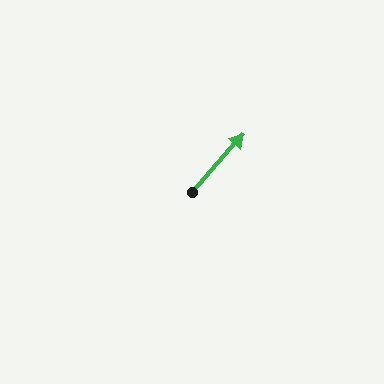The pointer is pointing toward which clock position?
Roughly 1 o'clock.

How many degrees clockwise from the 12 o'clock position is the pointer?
Approximately 41 degrees.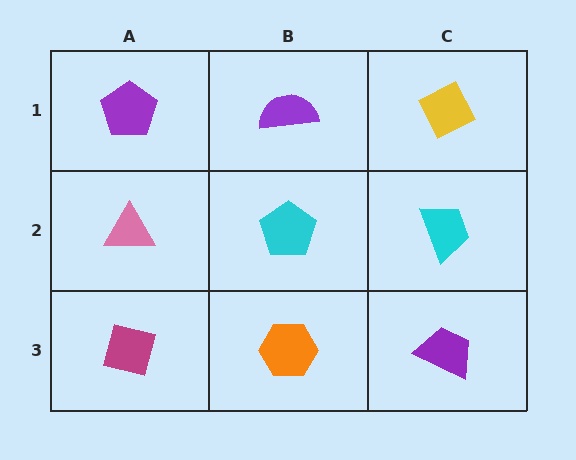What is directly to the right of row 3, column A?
An orange hexagon.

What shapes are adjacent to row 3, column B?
A cyan pentagon (row 2, column B), a magenta square (row 3, column A), a purple trapezoid (row 3, column C).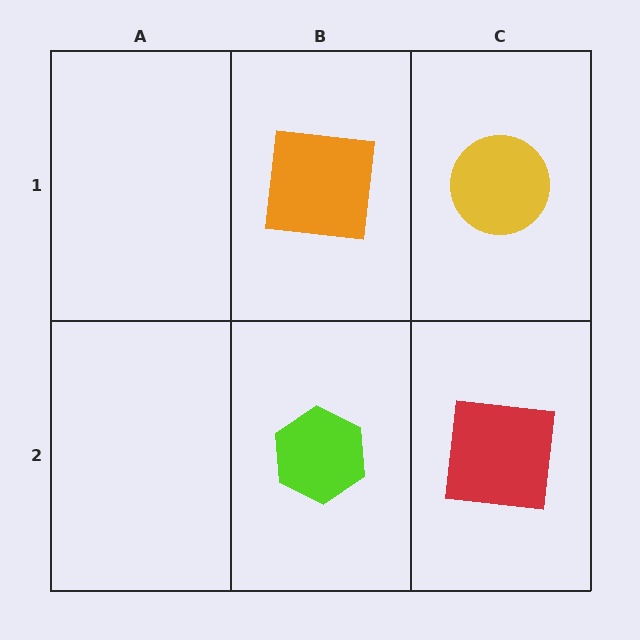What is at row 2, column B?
A lime hexagon.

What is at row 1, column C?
A yellow circle.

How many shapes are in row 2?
2 shapes.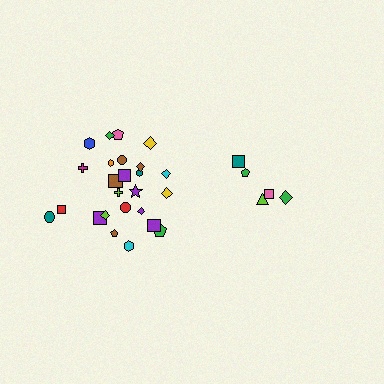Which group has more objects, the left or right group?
The left group.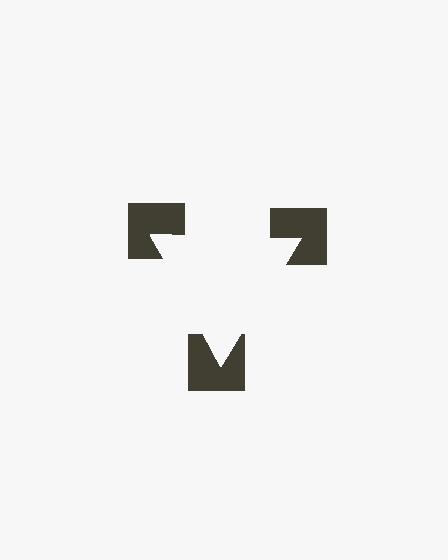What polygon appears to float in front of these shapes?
An illusory triangle — its edges are inferred from the aligned wedge cuts in the notched squares, not physically drawn.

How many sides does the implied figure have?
3 sides.